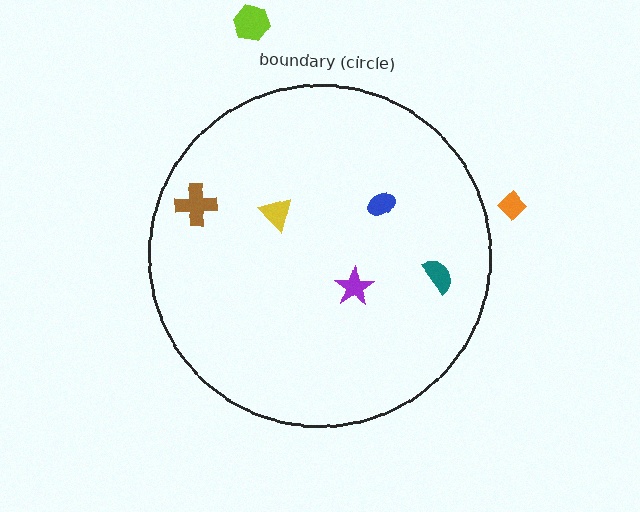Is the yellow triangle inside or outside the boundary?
Inside.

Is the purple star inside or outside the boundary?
Inside.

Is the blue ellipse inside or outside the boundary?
Inside.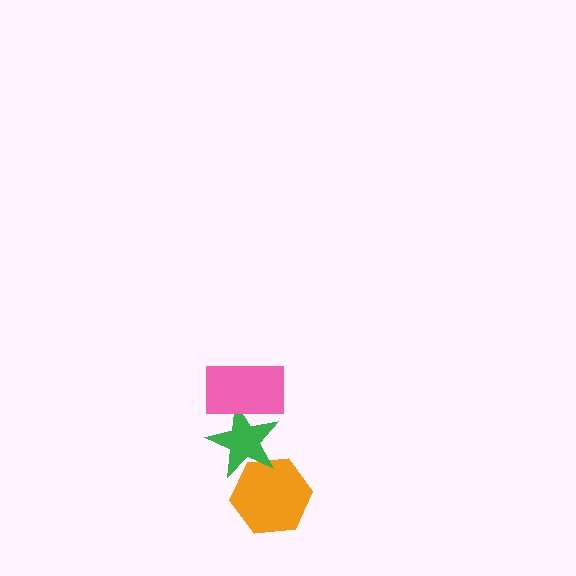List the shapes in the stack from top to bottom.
From top to bottom: the pink rectangle, the green star, the orange hexagon.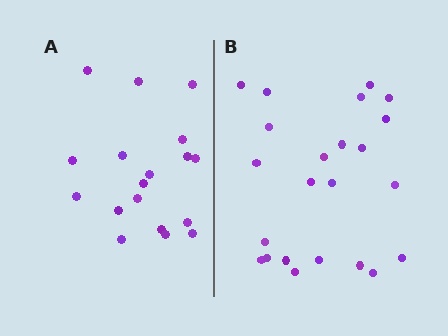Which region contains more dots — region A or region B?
Region B (the right region) has more dots.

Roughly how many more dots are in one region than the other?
Region B has about 5 more dots than region A.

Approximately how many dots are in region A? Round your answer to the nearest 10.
About 20 dots. (The exact count is 18, which rounds to 20.)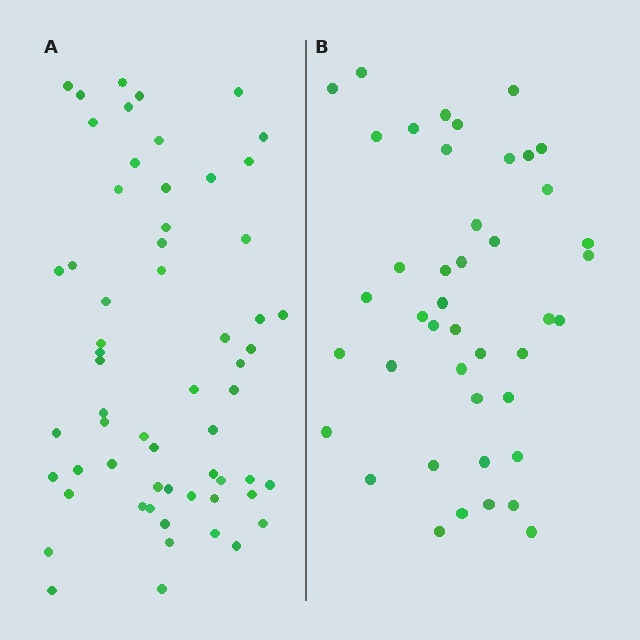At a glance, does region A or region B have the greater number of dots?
Region A (the left region) has more dots.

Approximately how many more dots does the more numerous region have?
Region A has approximately 15 more dots than region B.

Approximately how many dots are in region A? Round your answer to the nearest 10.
About 60 dots.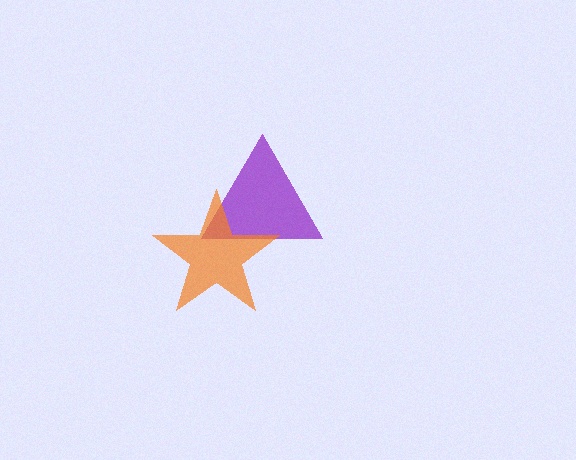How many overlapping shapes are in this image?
There are 2 overlapping shapes in the image.